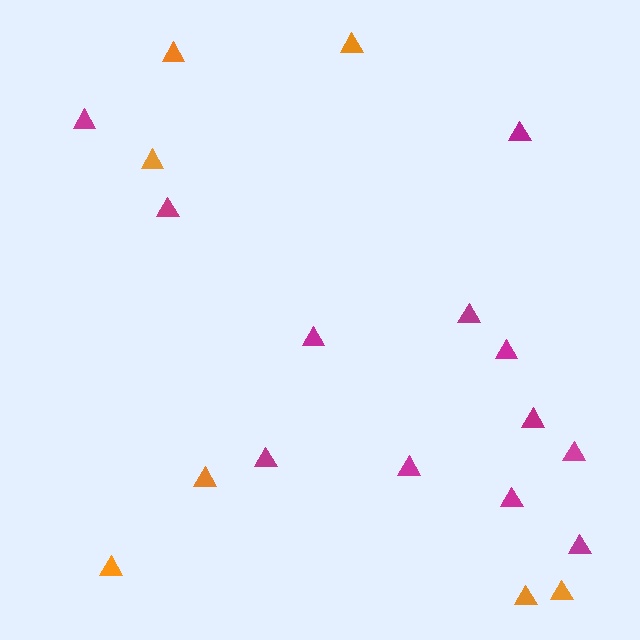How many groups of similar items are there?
There are 2 groups: one group of magenta triangles (12) and one group of orange triangles (7).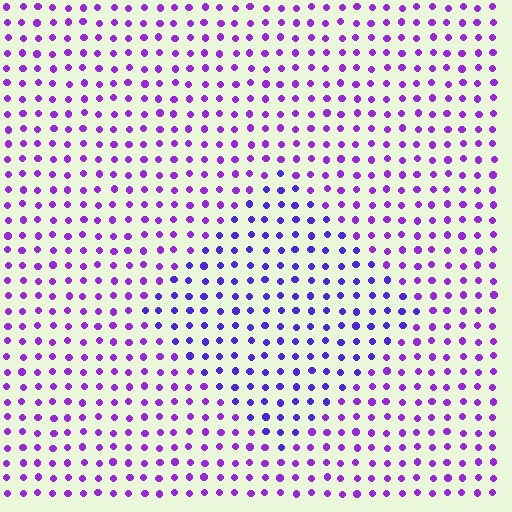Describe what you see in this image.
The image is filled with small purple elements in a uniform arrangement. A diamond-shaped region is visible where the elements are tinted to a slightly different hue, forming a subtle color boundary.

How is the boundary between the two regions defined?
The boundary is defined purely by a slight shift in hue (about 26 degrees). Spacing, size, and orientation are identical on both sides.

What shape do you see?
I see a diamond.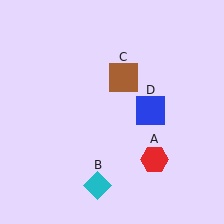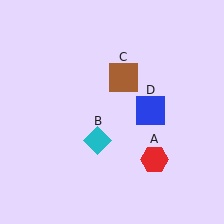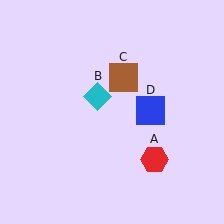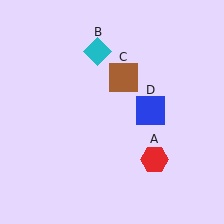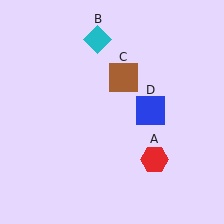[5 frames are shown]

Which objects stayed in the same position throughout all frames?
Red hexagon (object A) and brown square (object C) and blue square (object D) remained stationary.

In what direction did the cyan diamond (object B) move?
The cyan diamond (object B) moved up.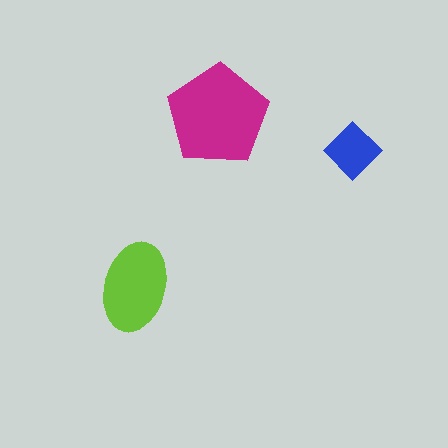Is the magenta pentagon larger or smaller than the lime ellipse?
Larger.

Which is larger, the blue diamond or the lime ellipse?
The lime ellipse.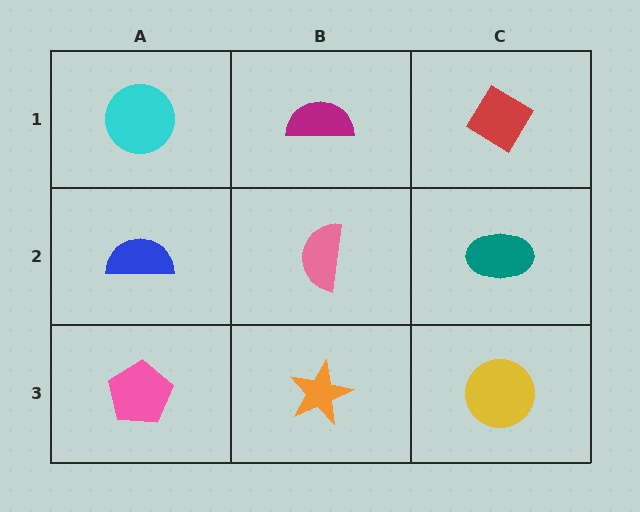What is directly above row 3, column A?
A blue semicircle.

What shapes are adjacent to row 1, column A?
A blue semicircle (row 2, column A), a magenta semicircle (row 1, column B).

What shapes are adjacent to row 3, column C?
A teal ellipse (row 2, column C), an orange star (row 3, column B).